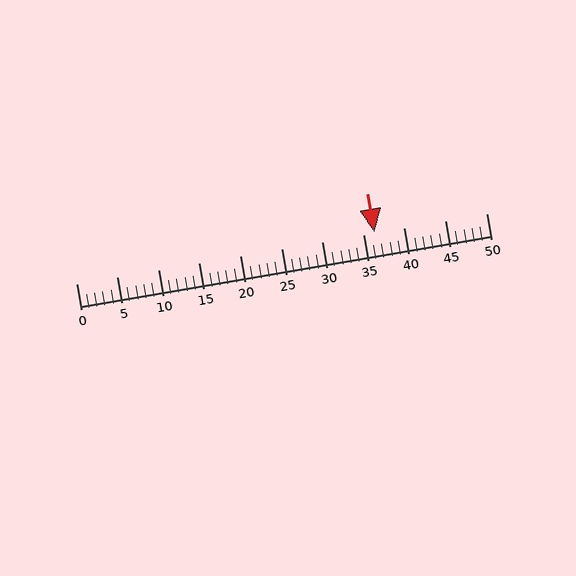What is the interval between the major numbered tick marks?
The major tick marks are spaced 5 units apart.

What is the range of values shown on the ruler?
The ruler shows values from 0 to 50.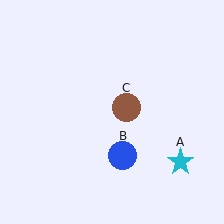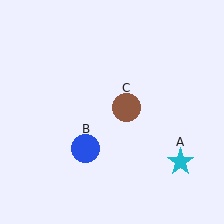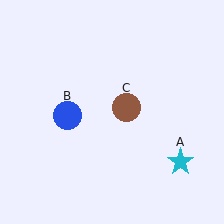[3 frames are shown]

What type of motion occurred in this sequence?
The blue circle (object B) rotated clockwise around the center of the scene.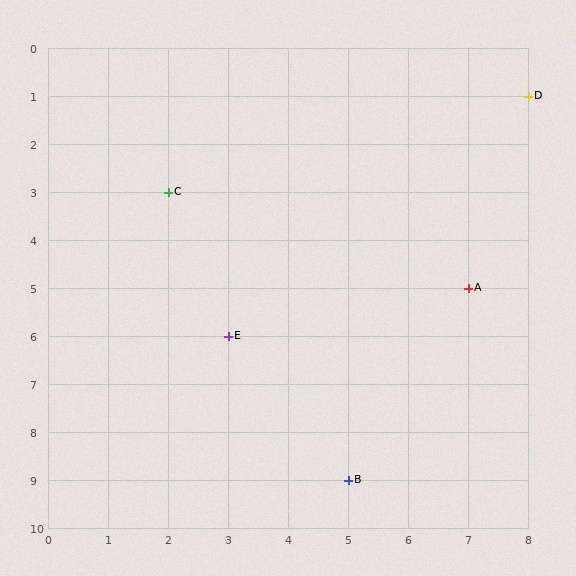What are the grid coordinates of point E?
Point E is at grid coordinates (3, 6).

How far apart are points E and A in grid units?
Points E and A are 4 columns and 1 row apart (about 4.1 grid units diagonally).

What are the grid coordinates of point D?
Point D is at grid coordinates (8, 1).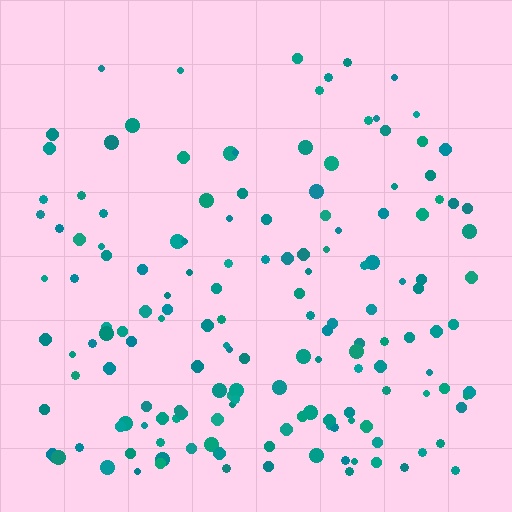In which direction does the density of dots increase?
From top to bottom, with the bottom side densest.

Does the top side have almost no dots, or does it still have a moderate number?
Still a moderate number, just noticeably fewer than the bottom.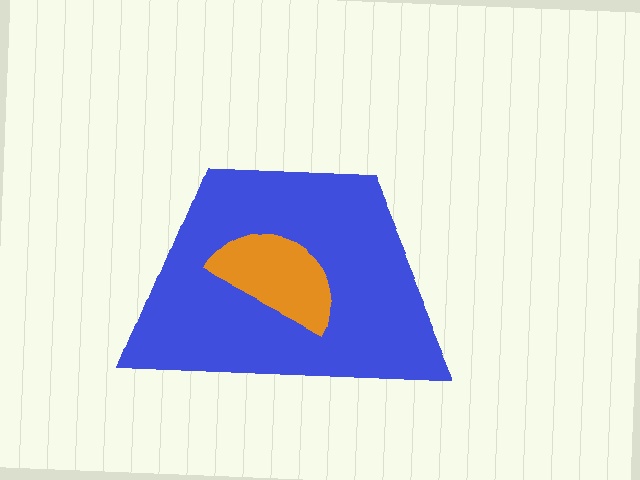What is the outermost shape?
The blue trapezoid.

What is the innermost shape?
The orange semicircle.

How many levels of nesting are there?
2.